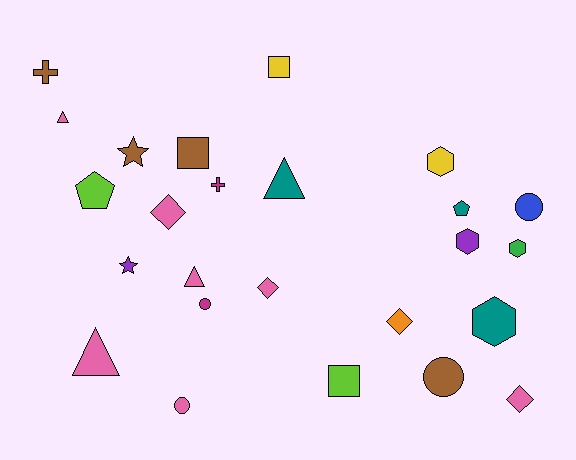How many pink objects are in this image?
There are 7 pink objects.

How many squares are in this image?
There are 3 squares.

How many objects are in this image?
There are 25 objects.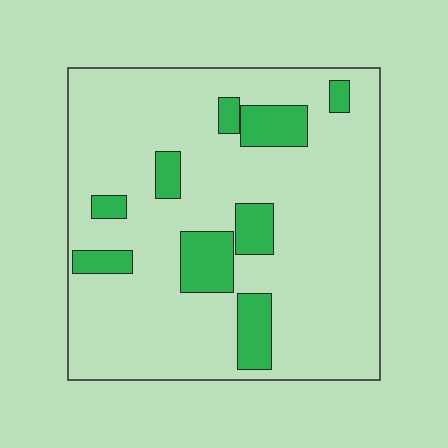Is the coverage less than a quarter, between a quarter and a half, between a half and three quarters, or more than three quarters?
Less than a quarter.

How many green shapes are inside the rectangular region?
9.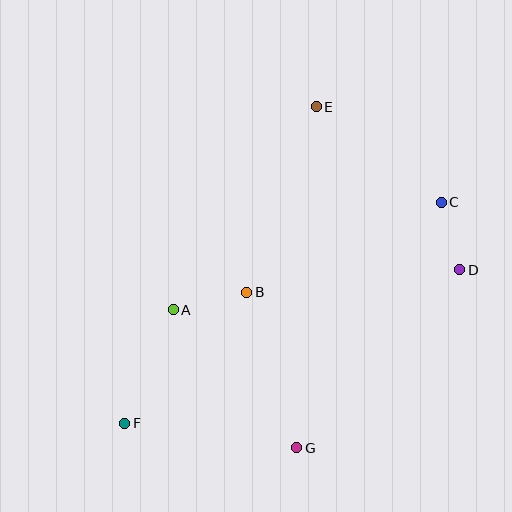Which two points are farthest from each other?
Points C and F are farthest from each other.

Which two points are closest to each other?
Points C and D are closest to each other.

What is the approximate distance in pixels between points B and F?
The distance between B and F is approximately 179 pixels.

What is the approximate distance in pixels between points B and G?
The distance between B and G is approximately 164 pixels.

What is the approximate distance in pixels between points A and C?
The distance between A and C is approximately 289 pixels.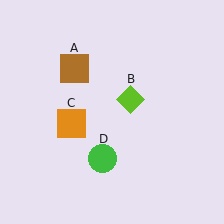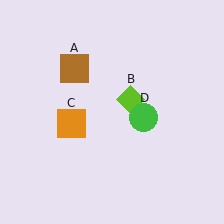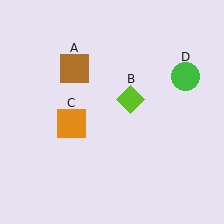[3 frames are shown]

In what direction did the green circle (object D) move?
The green circle (object D) moved up and to the right.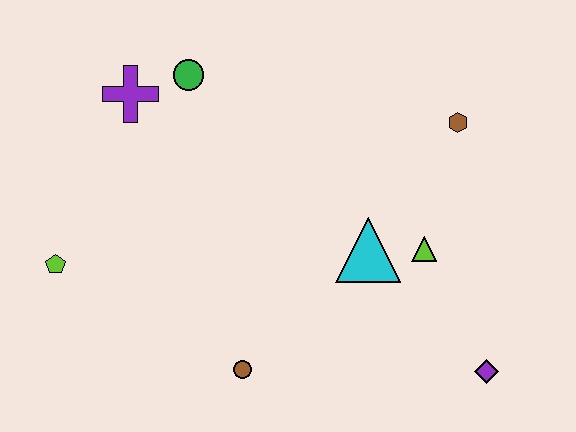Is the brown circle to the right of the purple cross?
Yes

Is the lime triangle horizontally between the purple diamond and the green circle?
Yes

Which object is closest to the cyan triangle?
The lime triangle is closest to the cyan triangle.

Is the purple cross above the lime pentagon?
Yes